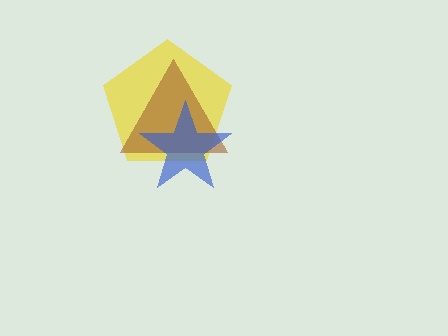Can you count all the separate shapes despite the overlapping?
Yes, there are 3 separate shapes.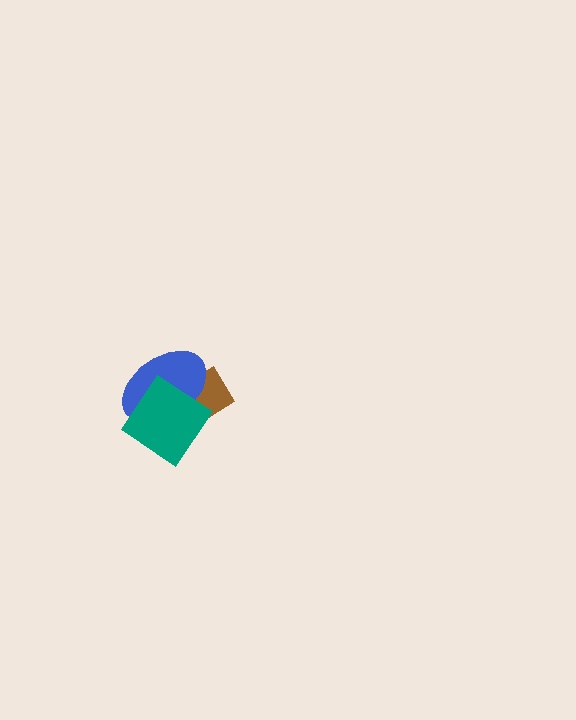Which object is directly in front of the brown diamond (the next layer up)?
The blue ellipse is directly in front of the brown diamond.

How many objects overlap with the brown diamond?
2 objects overlap with the brown diamond.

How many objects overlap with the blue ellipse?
2 objects overlap with the blue ellipse.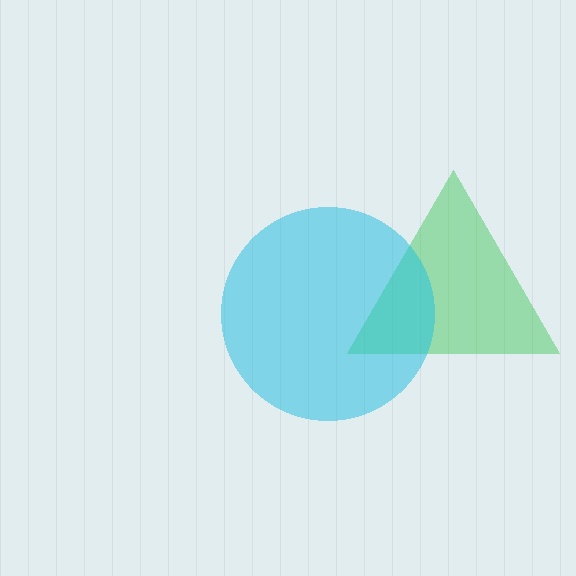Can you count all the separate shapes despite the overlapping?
Yes, there are 2 separate shapes.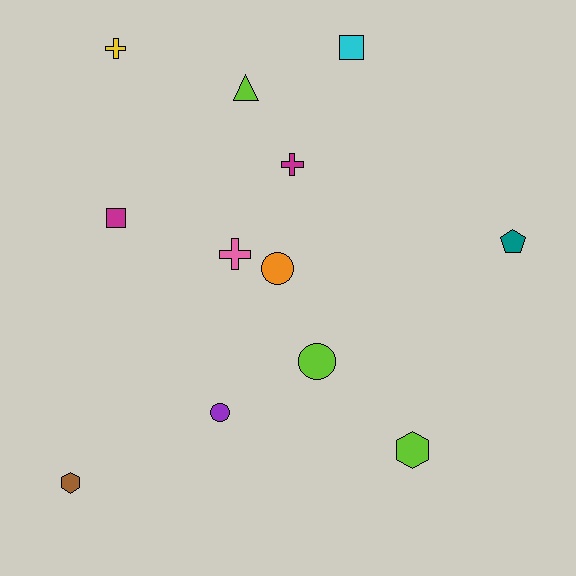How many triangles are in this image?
There is 1 triangle.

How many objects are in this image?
There are 12 objects.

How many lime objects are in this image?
There are 3 lime objects.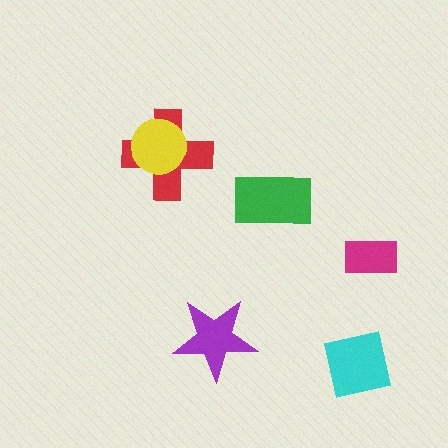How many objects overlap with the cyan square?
0 objects overlap with the cyan square.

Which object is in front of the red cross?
The yellow circle is in front of the red cross.